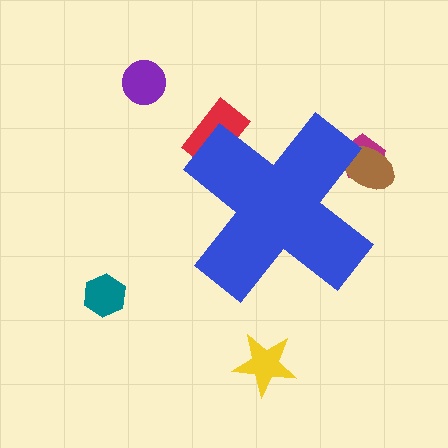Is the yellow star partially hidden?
No, the yellow star is fully visible.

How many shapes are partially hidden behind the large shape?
3 shapes are partially hidden.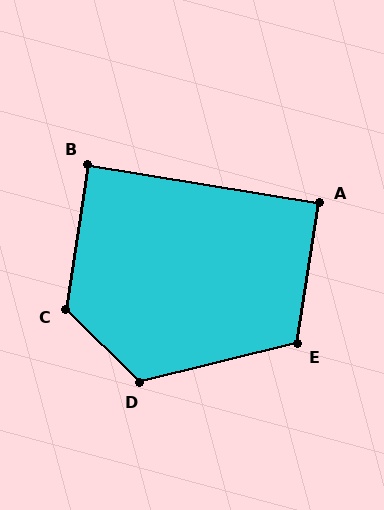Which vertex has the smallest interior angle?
B, at approximately 90 degrees.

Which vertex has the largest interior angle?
C, at approximately 126 degrees.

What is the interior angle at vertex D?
Approximately 122 degrees (obtuse).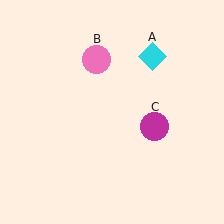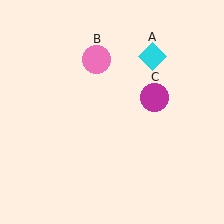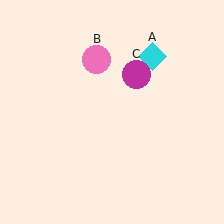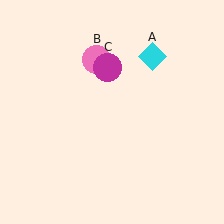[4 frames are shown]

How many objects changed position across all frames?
1 object changed position: magenta circle (object C).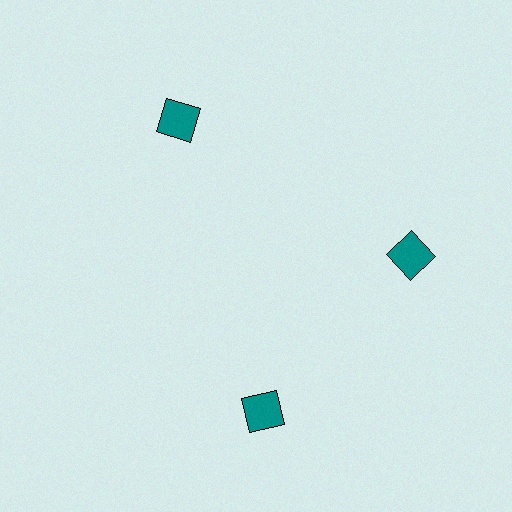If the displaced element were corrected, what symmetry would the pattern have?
It would have 3-fold rotational symmetry — the pattern would map onto itself every 120 degrees.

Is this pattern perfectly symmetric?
No. The 3 teal squares are arranged in a ring, but one element near the 7 o'clock position is rotated out of alignment along the ring, breaking the 3-fold rotational symmetry.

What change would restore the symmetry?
The symmetry would be restored by rotating it back into even spacing with its neighbors so that all 3 squares sit at equal angles and equal distance from the center.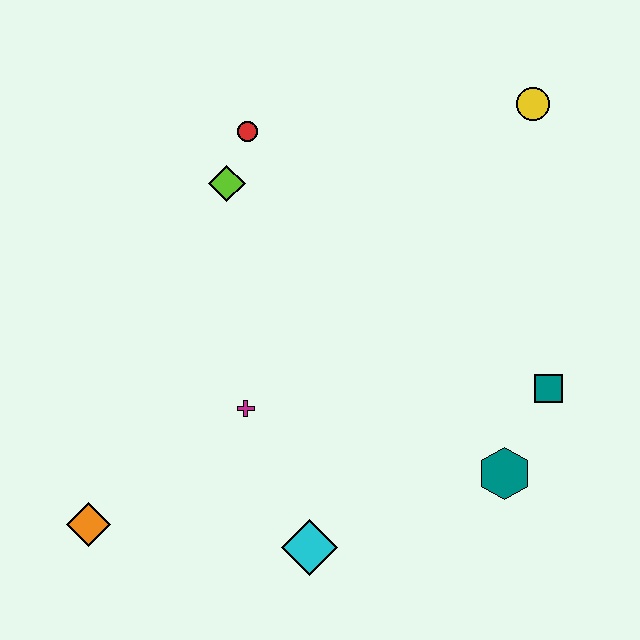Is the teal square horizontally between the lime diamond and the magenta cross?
No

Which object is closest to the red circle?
The lime diamond is closest to the red circle.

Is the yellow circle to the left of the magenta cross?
No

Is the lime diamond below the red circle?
Yes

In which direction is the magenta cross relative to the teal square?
The magenta cross is to the left of the teal square.